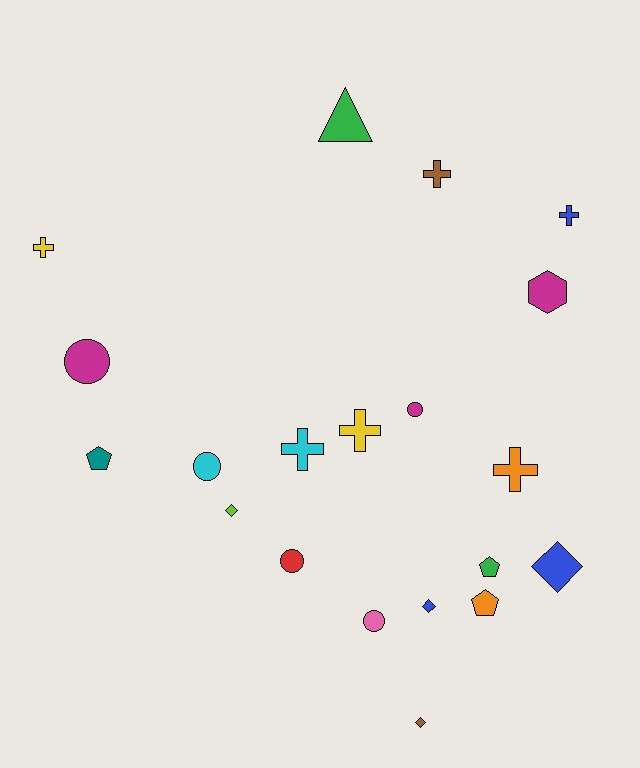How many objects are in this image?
There are 20 objects.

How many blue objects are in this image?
There are 3 blue objects.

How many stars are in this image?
There are no stars.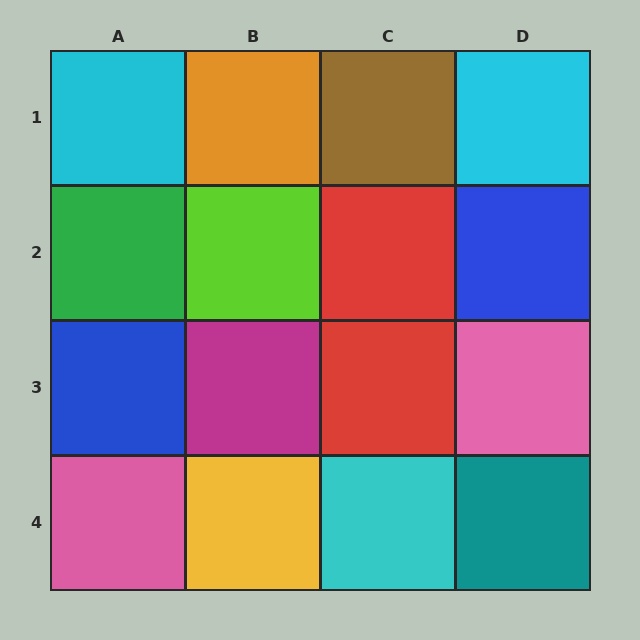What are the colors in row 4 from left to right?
Pink, yellow, cyan, teal.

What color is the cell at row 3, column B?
Magenta.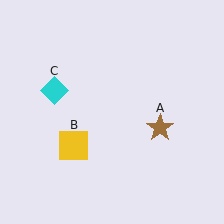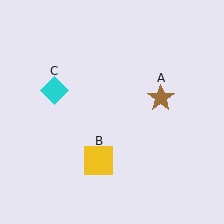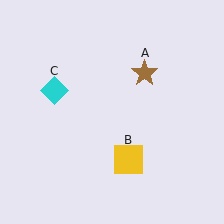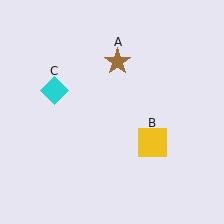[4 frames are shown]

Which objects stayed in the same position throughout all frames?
Cyan diamond (object C) remained stationary.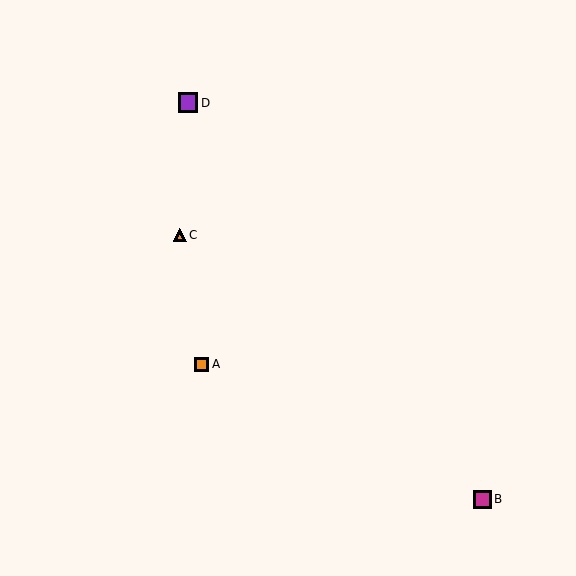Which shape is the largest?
The purple square (labeled D) is the largest.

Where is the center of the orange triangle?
The center of the orange triangle is at (180, 235).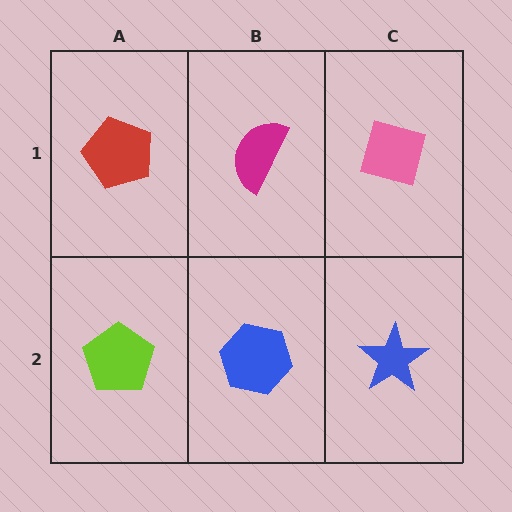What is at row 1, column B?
A magenta semicircle.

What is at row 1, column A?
A red pentagon.